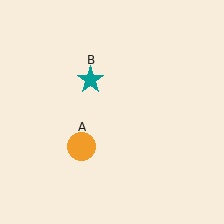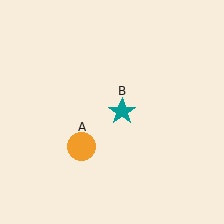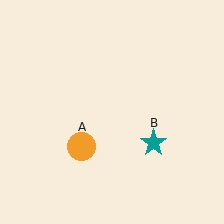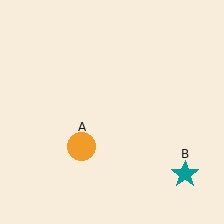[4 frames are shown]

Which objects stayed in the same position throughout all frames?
Orange circle (object A) remained stationary.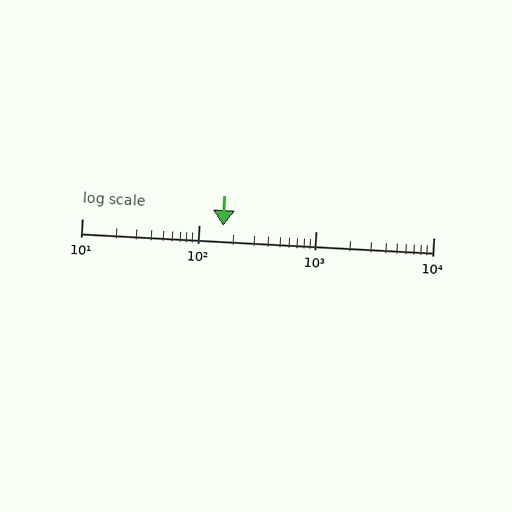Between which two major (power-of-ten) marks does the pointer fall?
The pointer is between 100 and 1000.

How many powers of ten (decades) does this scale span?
The scale spans 3 decades, from 10 to 10000.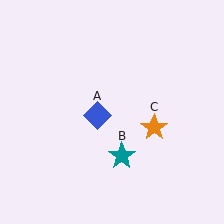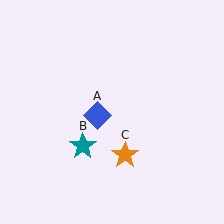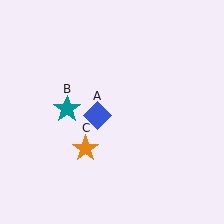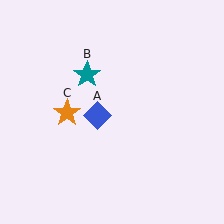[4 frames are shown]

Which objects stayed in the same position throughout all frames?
Blue diamond (object A) remained stationary.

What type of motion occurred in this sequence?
The teal star (object B), orange star (object C) rotated clockwise around the center of the scene.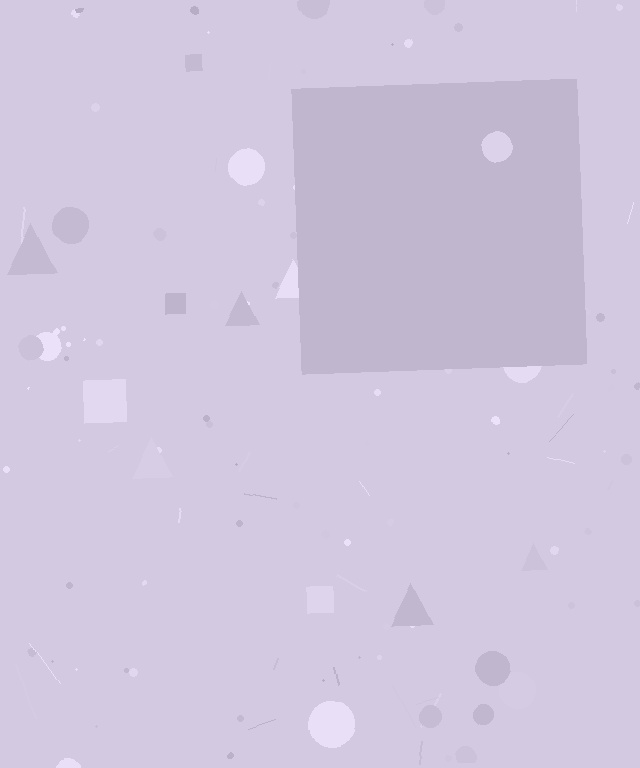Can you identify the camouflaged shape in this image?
The camouflaged shape is a square.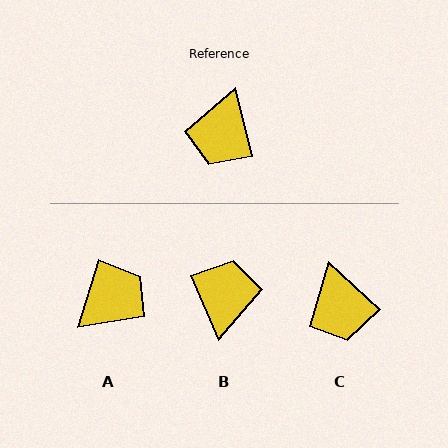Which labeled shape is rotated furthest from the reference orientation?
B, about 170 degrees away.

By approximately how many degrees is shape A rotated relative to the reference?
Approximately 149 degrees counter-clockwise.